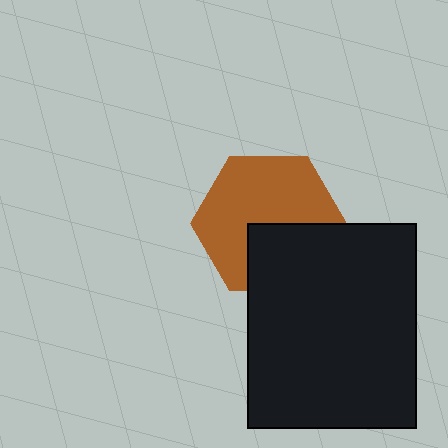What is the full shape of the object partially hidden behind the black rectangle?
The partially hidden object is a brown hexagon.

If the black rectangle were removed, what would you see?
You would see the complete brown hexagon.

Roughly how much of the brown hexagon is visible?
Most of it is visible (roughly 66%).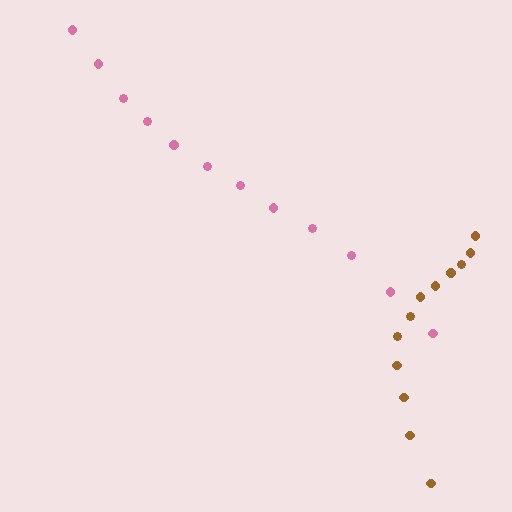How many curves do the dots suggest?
There are 2 distinct paths.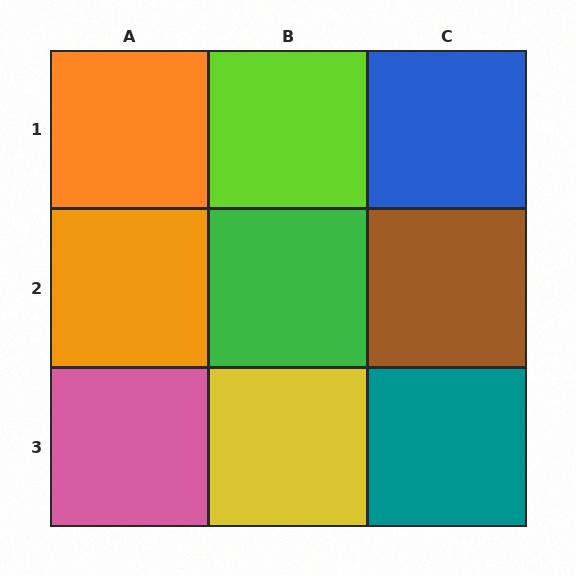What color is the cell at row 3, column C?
Teal.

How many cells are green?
1 cell is green.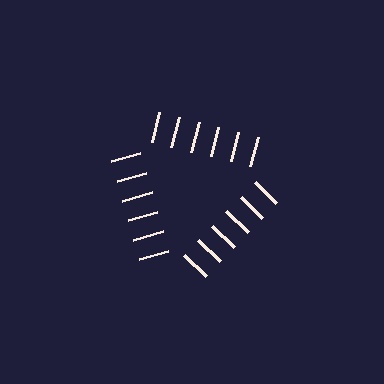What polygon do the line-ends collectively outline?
An illusory triangle — the line segments terminate on its edges but no continuous stroke is drawn.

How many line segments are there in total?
18 — 6 along each of the 3 edges.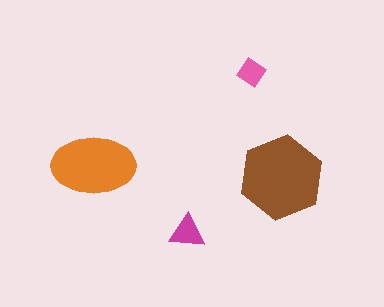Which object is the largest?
The brown hexagon.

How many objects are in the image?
There are 4 objects in the image.